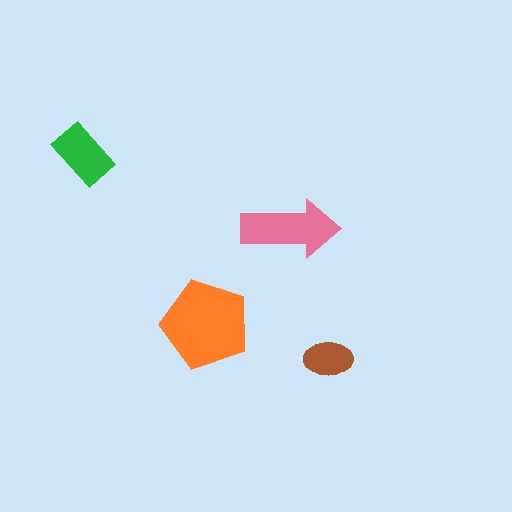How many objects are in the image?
There are 4 objects in the image.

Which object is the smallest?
The brown ellipse.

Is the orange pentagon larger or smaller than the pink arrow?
Larger.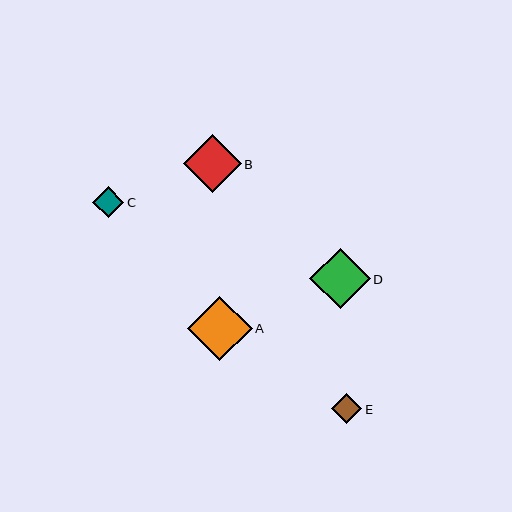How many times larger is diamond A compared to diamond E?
Diamond A is approximately 2.1 times the size of diamond E.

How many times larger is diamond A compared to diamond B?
Diamond A is approximately 1.1 times the size of diamond B.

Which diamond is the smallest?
Diamond E is the smallest with a size of approximately 30 pixels.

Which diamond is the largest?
Diamond A is the largest with a size of approximately 64 pixels.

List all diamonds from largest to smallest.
From largest to smallest: A, D, B, C, E.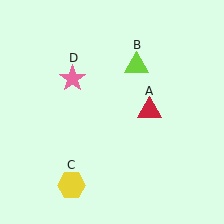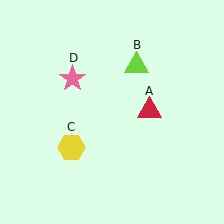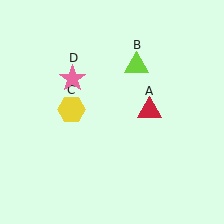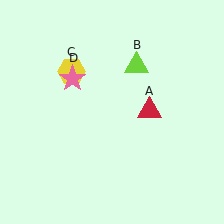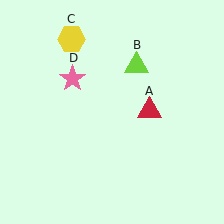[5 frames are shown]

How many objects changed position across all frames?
1 object changed position: yellow hexagon (object C).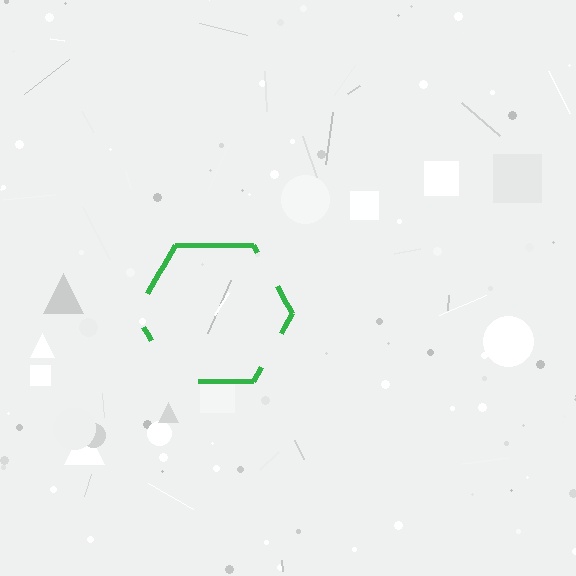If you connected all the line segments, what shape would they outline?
They would outline a hexagon.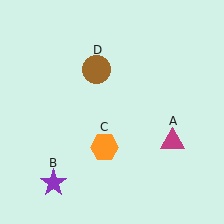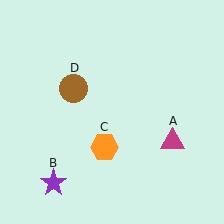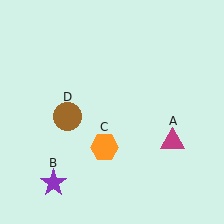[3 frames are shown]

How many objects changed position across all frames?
1 object changed position: brown circle (object D).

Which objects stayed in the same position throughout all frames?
Magenta triangle (object A) and purple star (object B) and orange hexagon (object C) remained stationary.